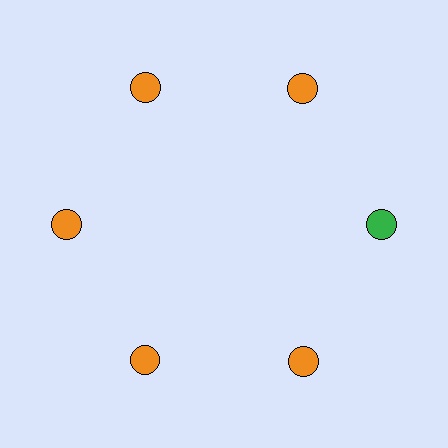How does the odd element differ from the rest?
It has a different color: green instead of orange.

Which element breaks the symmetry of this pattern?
The green circle at roughly the 3 o'clock position breaks the symmetry. All other shapes are orange circles.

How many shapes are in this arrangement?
There are 6 shapes arranged in a ring pattern.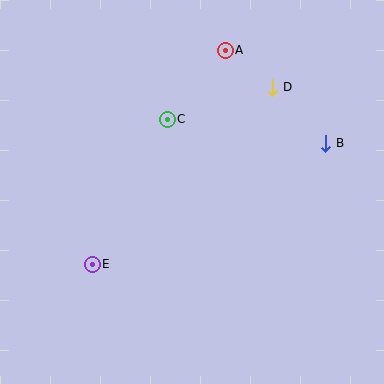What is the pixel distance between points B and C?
The distance between B and C is 160 pixels.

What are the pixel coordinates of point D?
Point D is at (273, 87).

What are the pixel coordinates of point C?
Point C is at (167, 119).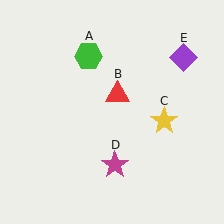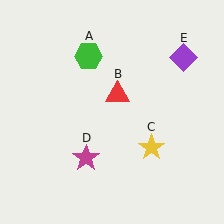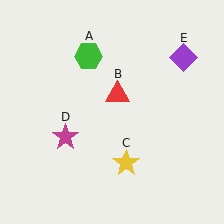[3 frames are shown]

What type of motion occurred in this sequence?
The yellow star (object C), magenta star (object D) rotated clockwise around the center of the scene.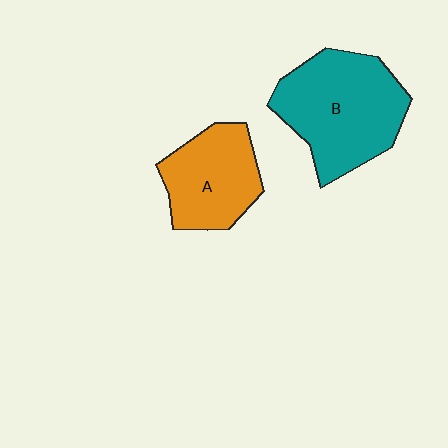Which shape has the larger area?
Shape B (teal).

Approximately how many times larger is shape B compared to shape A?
Approximately 1.5 times.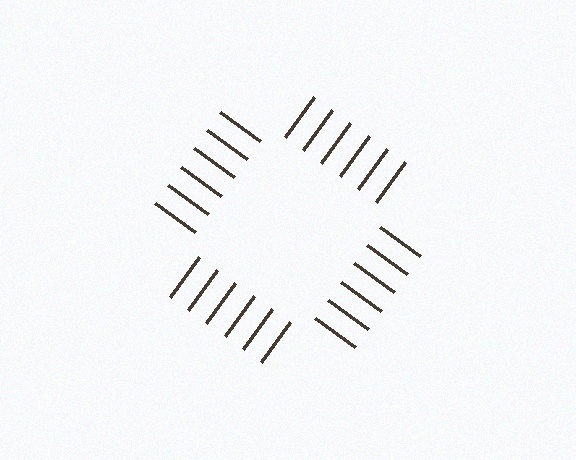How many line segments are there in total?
24 — 6 along each of the 4 edges.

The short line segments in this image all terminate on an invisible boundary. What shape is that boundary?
An illusory square — the line segments terminate on its edges but no continuous stroke is drawn.